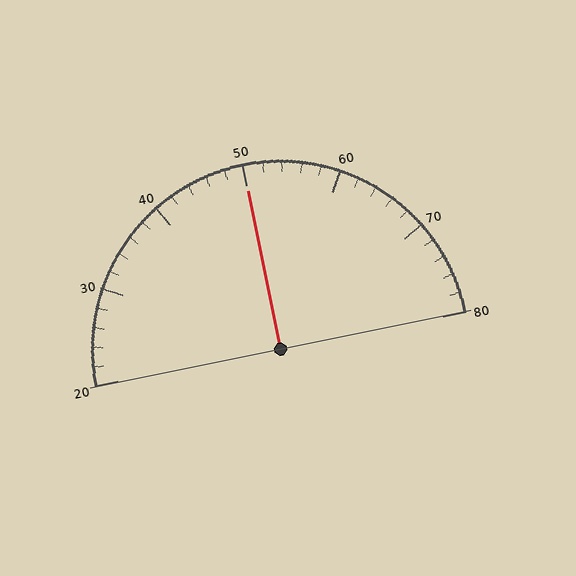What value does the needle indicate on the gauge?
The needle indicates approximately 50.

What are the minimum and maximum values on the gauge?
The gauge ranges from 20 to 80.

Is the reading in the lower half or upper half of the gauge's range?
The reading is in the upper half of the range (20 to 80).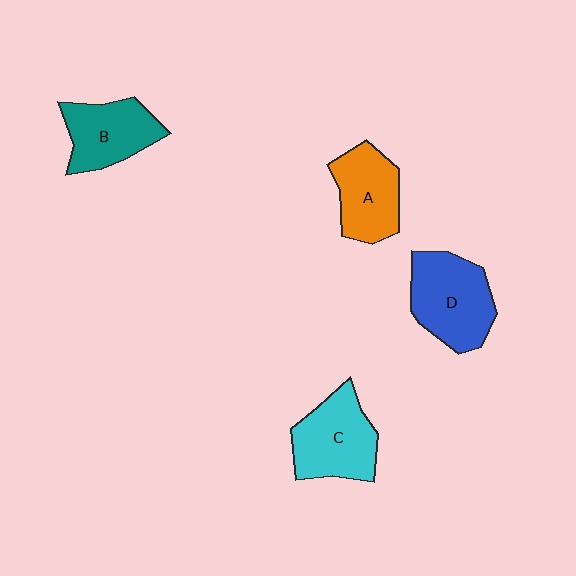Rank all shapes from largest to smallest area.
From largest to smallest: D (blue), C (cyan), B (teal), A (orange).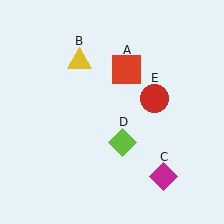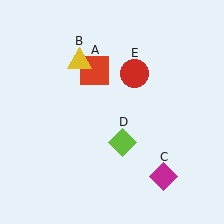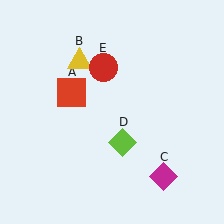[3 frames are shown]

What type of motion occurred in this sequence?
The red square (object A), red circle (object E) rotated counterclockwise around the center of the scene.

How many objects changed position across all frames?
2 objects changed position: red square (object A), red circle (object E).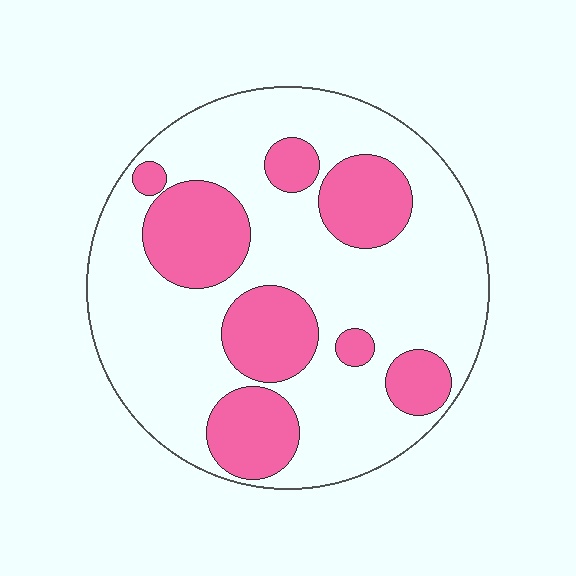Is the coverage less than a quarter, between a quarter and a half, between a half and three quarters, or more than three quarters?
Between a quarter and a half.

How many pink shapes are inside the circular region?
8.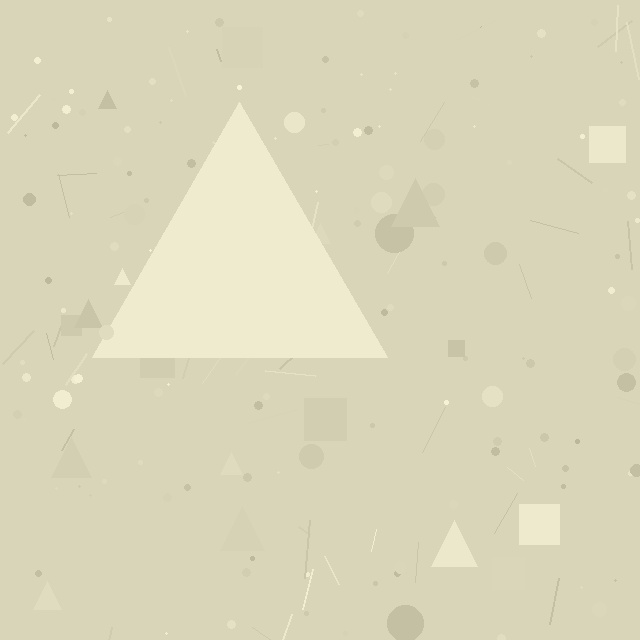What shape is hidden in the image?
A triangle is hidden in the image.